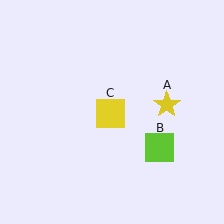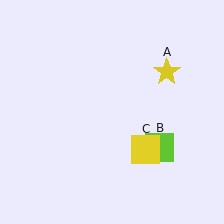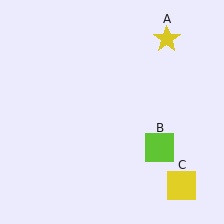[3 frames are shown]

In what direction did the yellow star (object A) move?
The yellow star (object A) moved up.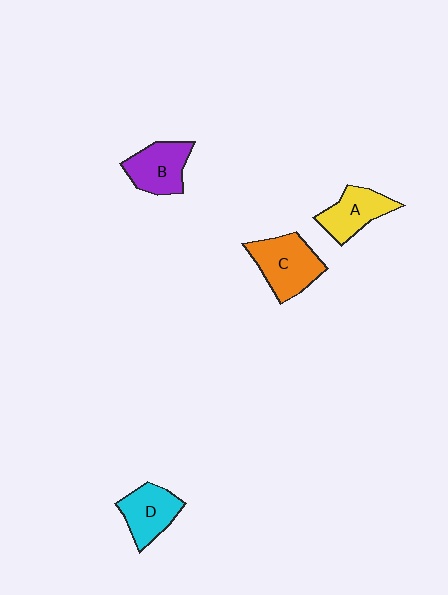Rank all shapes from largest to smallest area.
From largest to smallest: C (orange), B (purple), D (cyan), A (yellow).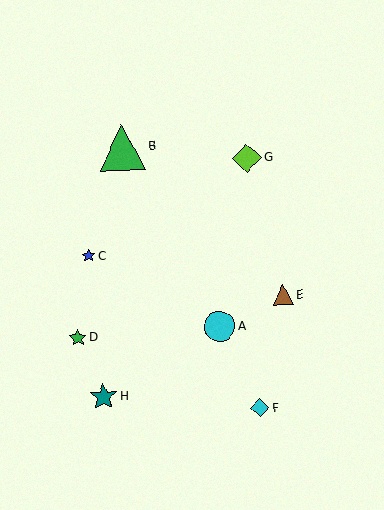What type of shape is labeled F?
Shape F is a cyan diamond.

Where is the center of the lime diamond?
The center of the lime diamond is at (247, 158).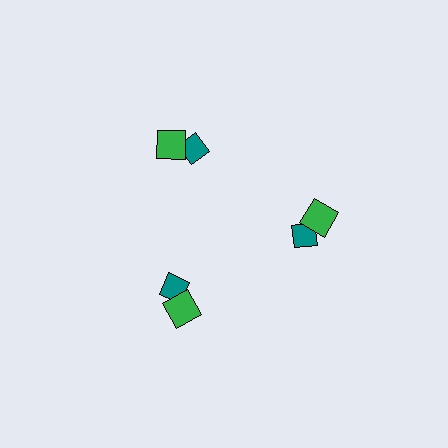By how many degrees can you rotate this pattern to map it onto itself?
The pattern maps onto itself every 120 degrees of rotation.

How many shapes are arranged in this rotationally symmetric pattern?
There are 6 shapes, arranged in 3 groups of 2.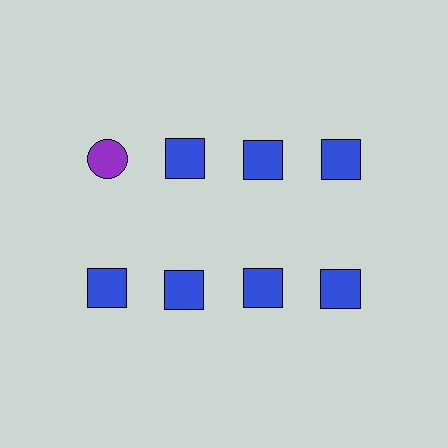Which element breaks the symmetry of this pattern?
The purple circle in the top row, leftmost column breaks the symmetry. All other shapes are blue squares.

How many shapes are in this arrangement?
There are 8 shapes arranged in a grid pattern.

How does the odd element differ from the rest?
It differs in both color (purple instead of blue) and shape (circle instead of square).